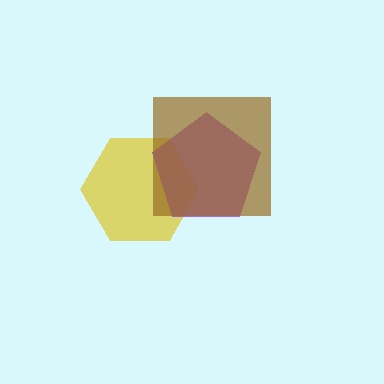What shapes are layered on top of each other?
The layered shapes are: a yellow hexagon, a purple pentagon, a brown square.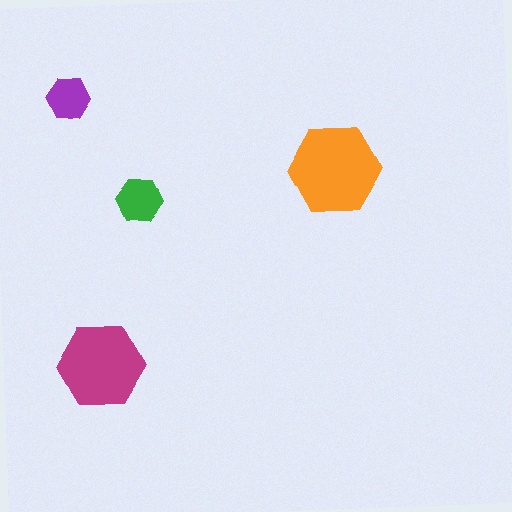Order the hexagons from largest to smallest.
the orange one, the magenta one, the green one, the purple one.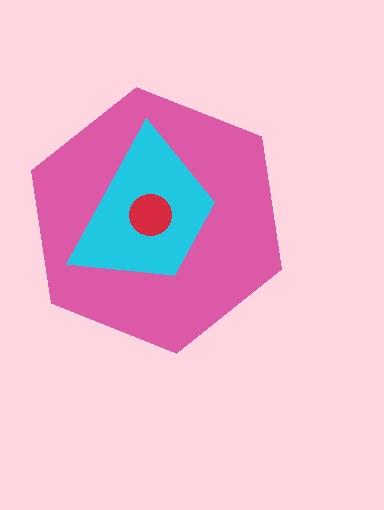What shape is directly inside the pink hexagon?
The cyan trapezoid.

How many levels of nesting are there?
3.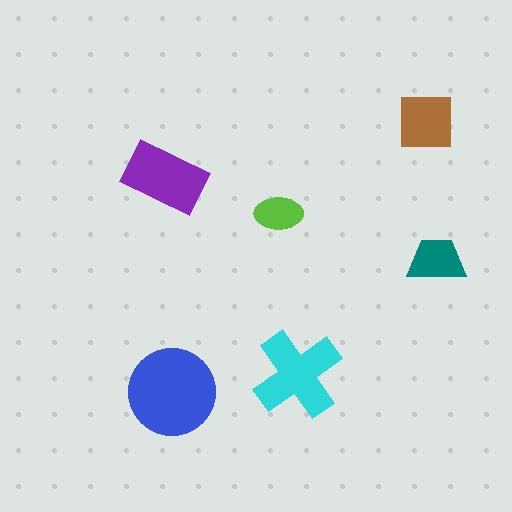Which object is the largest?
The blue circle.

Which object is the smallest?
The lime ellipse.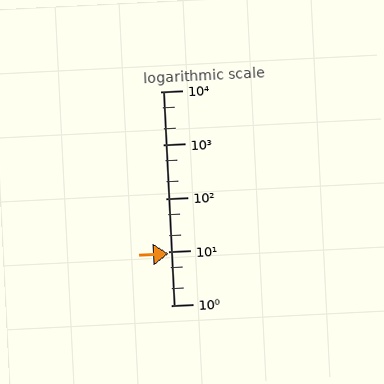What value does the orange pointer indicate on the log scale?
The pointer indicates approximately 9.2.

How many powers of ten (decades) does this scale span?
The scale spans 4 decades, from 1 to 10000.